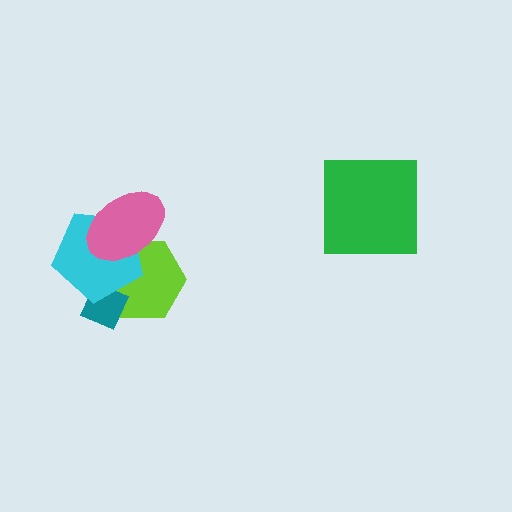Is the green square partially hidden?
No, no other shape covers it.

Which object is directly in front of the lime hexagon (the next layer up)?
The teal diamond is directly in front of the lime hexagon.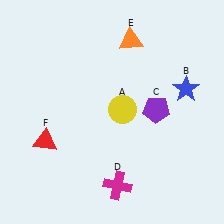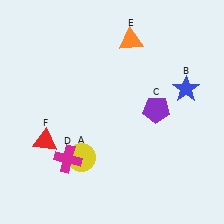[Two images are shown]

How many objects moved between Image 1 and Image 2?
2 objects moved between the two images.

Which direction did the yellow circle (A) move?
The yellow circle (A) moved down.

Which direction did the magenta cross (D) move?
The magenta cross (D) moved left.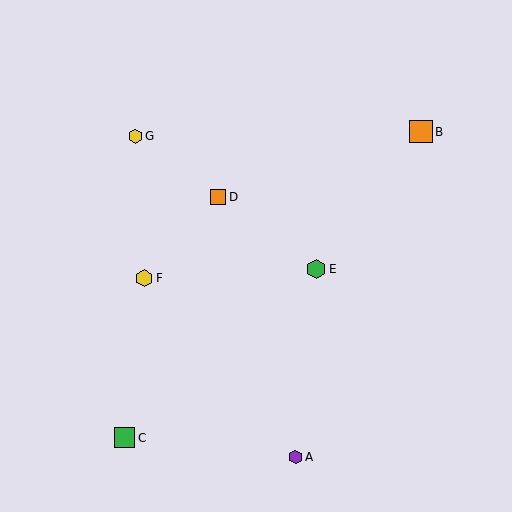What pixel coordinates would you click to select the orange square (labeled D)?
Click at (218, 197) to select the orange square D.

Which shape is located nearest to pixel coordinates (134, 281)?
The yellow hexagon (labeled F) at (144, 278) is nearest to that location.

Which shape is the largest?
The orange square (labeled B) is the largest.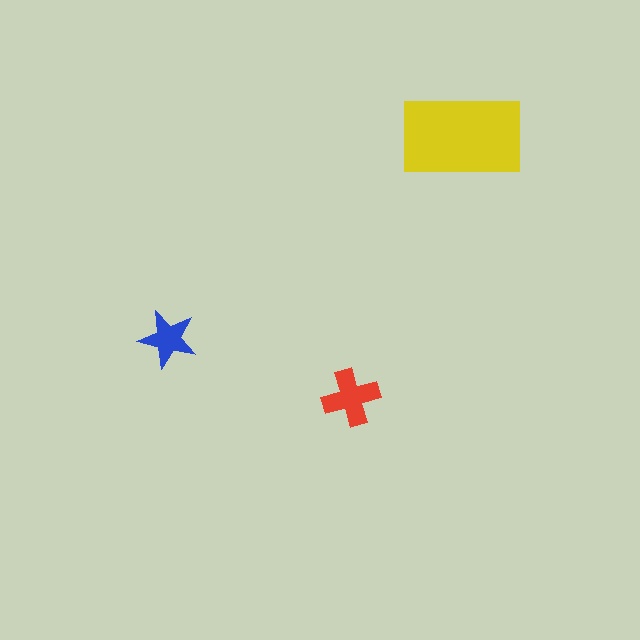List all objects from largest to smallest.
The yellow rectangle, the red cross, the blue star.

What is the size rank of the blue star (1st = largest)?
3rd.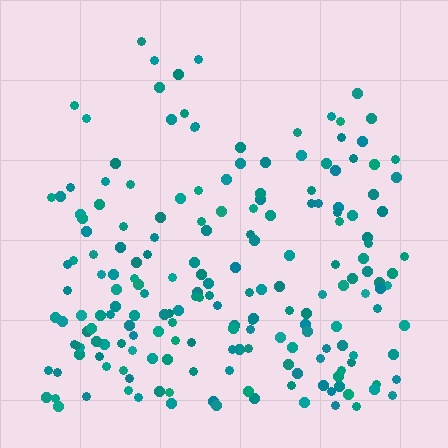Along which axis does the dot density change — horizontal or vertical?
Vertical.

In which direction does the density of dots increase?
From top to bottom, with the bottom side densest.